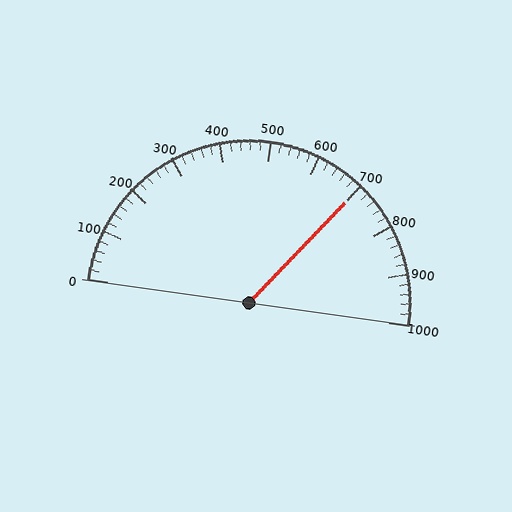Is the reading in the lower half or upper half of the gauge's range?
The reading is in the upper half of the range (0 to 1000).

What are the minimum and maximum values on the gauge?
The gauge ranges from 0 to 1000.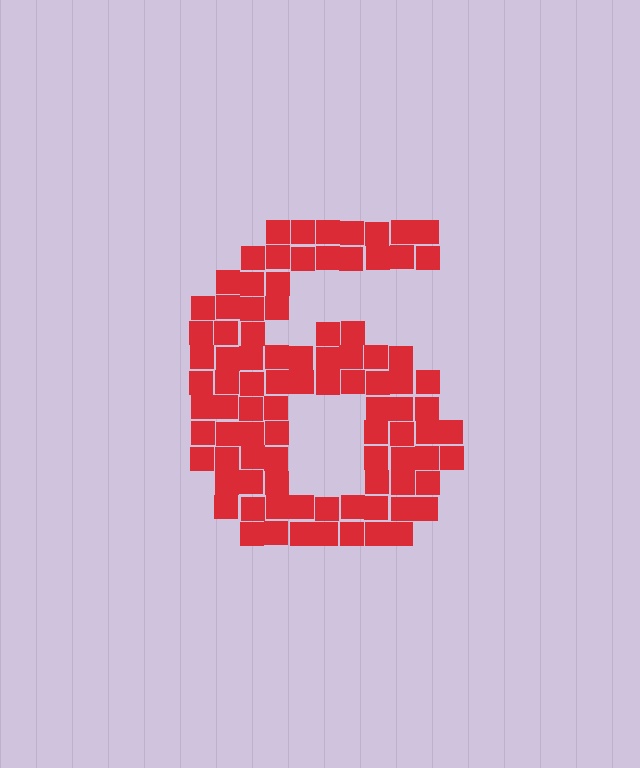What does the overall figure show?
The overall figure shows the digit 6.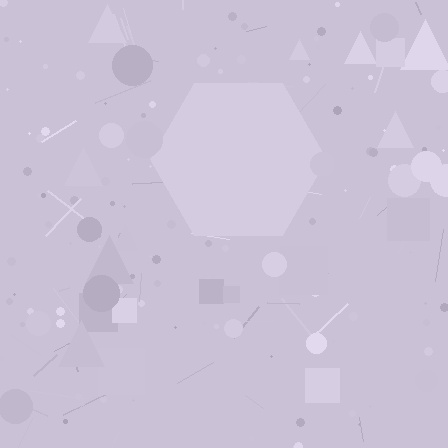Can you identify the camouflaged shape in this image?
The camouflaged shape is a hexagon.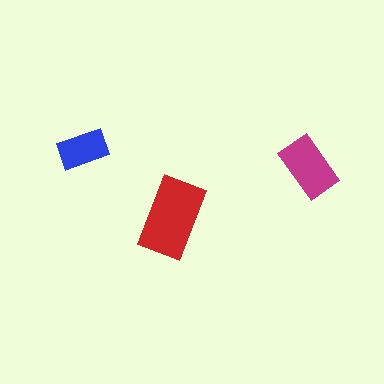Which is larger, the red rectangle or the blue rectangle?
The red one.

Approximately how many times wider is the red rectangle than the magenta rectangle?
About 1.5 times wider.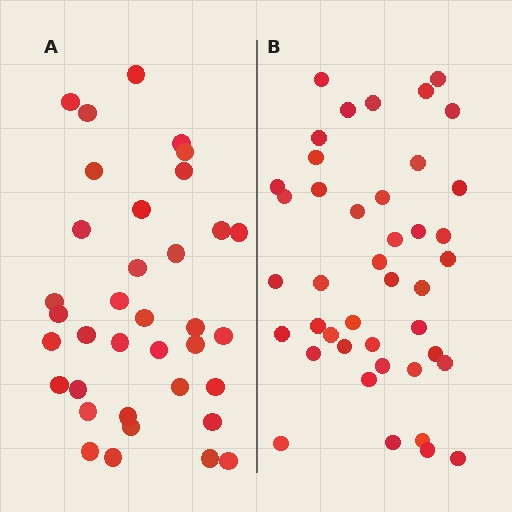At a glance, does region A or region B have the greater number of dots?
Region B (the right region) has more dots.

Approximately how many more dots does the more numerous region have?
Region B has about 6 more dots than region A.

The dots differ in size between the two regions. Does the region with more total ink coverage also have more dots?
No. Region A has more total ink coverage because its dots are larger, but region B actually contains more individual dots. Total area can be misleading — the number of items is what matters here.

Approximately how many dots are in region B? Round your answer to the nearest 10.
About 40 dots. (The exact count is 42, which rounds to 40.)